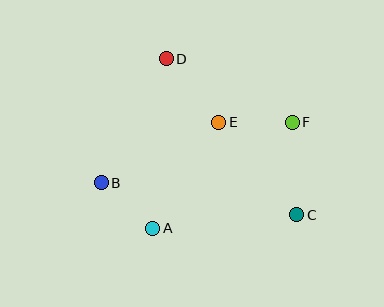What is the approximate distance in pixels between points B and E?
The distance between B and E is approximately 132 pixels.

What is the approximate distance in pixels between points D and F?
The distance between D and F is approximately 141 pixels.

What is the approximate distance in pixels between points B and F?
The distance between B and F is approximately 200 pixels.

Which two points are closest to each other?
Points A and B are closest to each other.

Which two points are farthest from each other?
Points C and D are farthest from each other.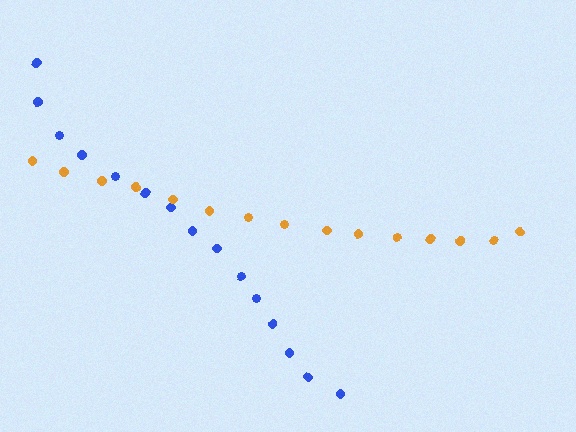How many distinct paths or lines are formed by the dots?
There are 2 distinct paths.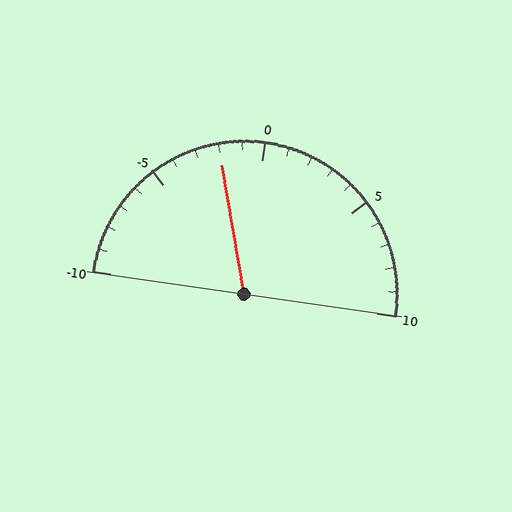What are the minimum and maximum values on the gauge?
The gauge ranges from -10 to 10.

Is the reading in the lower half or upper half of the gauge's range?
The reading is in the lower half of the range (-10 to 10).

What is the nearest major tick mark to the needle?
The nearest major tick mark is 0.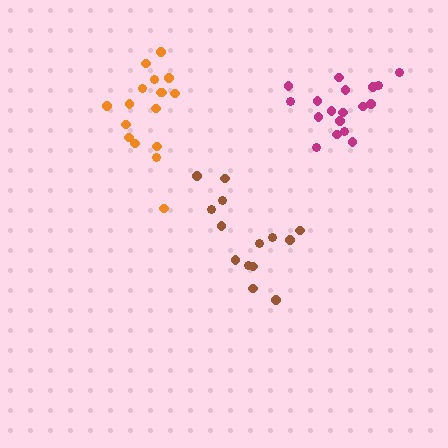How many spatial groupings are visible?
There are 3 spatial groupings.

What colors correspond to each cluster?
The clusters are colored: magenta, brown, orange.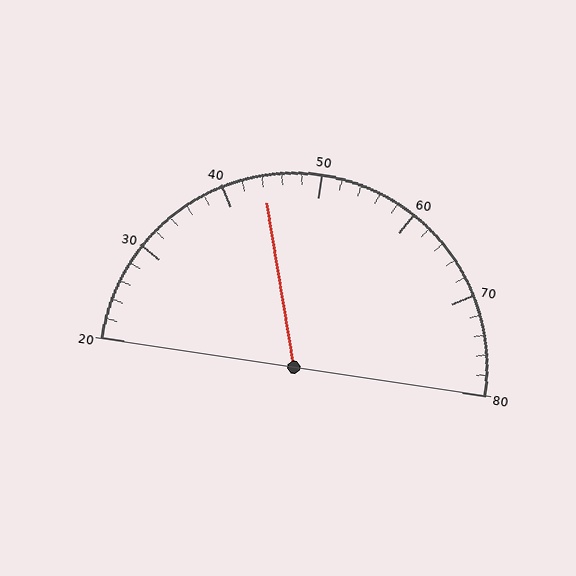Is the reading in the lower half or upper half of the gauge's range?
The reading is in the lower half of the range (20 to 80).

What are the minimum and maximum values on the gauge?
The gauge ranges from 20 to 80.